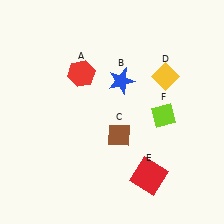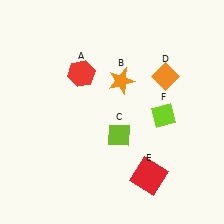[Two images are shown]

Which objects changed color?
B changed from blue to orange. C changed from brown to lime. D changed from yellow to orange.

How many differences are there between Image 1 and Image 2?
There are 3 differences between the two images.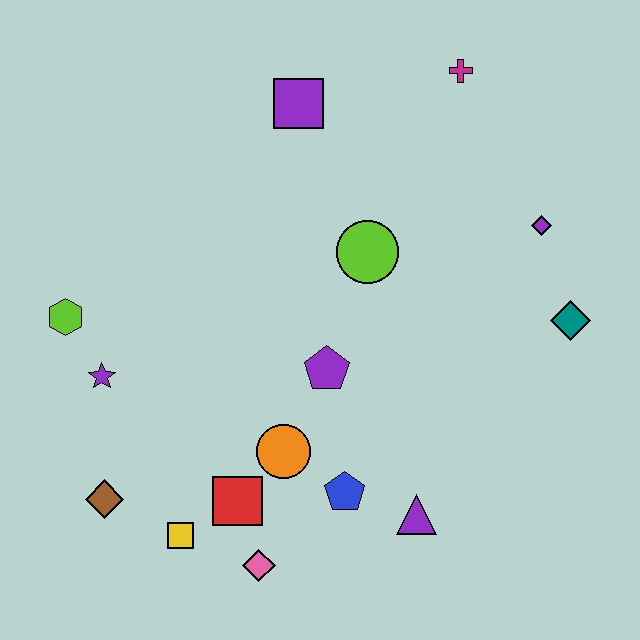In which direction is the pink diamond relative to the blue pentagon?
The pink diamond is to the left of the blue pentagon.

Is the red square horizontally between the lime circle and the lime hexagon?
Yes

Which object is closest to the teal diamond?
The purple diamond is closest to the teal diamond.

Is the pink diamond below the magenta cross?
Yes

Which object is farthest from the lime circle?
The brown diamond is farthest from the lime circle.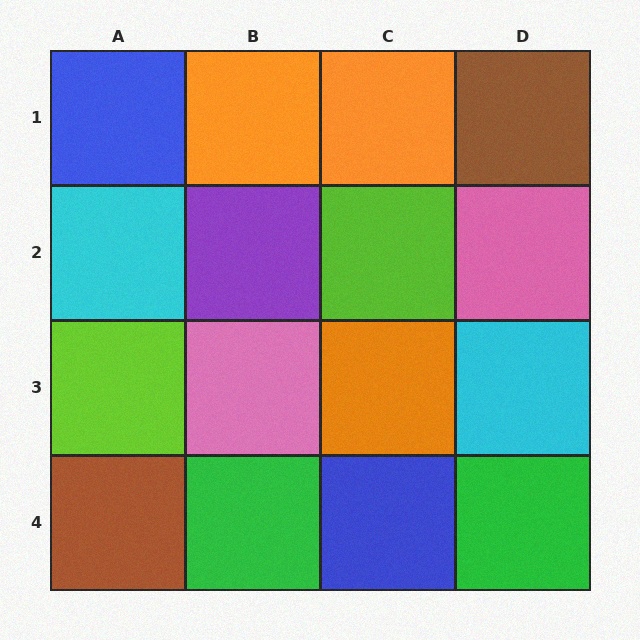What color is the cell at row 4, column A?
Brown.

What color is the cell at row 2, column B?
Purple.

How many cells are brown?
2 cells are brown.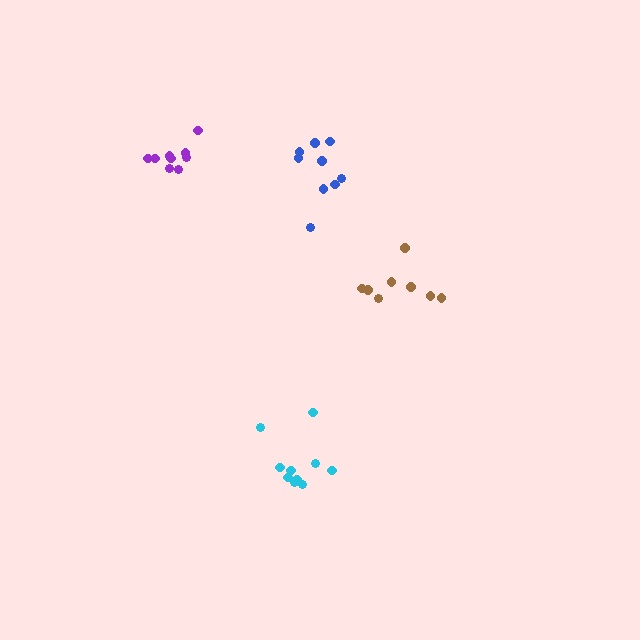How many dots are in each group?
Group 1: 9 dots, Group 2: 10 dots, Group 3: 9 dots, Group 4: 8 dots (36 total).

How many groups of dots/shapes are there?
There are 4 groups.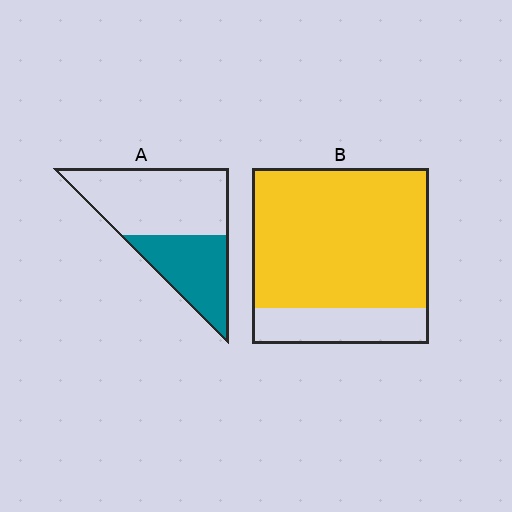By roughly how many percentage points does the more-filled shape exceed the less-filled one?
By roughly 40 percentage points (B over A).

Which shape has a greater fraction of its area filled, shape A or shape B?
Shape B.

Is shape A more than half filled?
No.